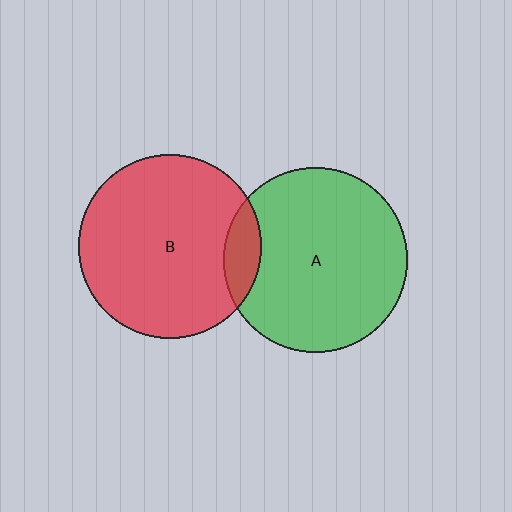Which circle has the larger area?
Circle A (green).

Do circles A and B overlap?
Yes.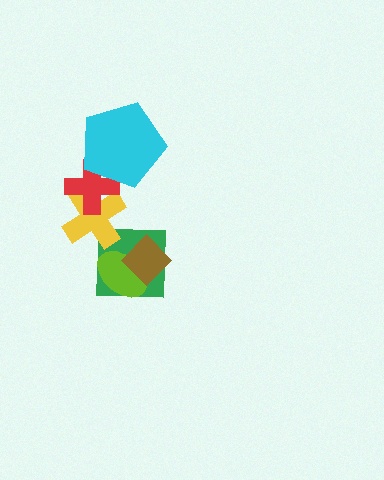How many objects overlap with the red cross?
2 objects overlap with the red cross.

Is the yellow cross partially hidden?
Yes, it is partially covered by another shape.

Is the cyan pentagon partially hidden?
No, no other shape covers it.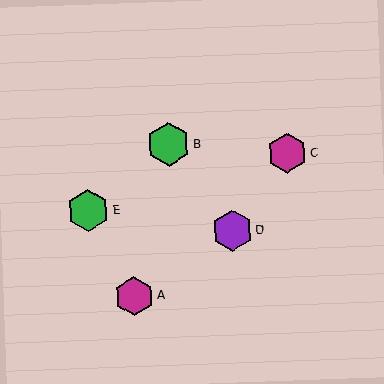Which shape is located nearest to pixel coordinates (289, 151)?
The magenta hexagon (labeled C) at (287, 153) is nearest to that location.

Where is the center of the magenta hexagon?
The center of the magenta hexagon is at (287, 153).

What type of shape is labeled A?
Shape A is a magenta hexagon.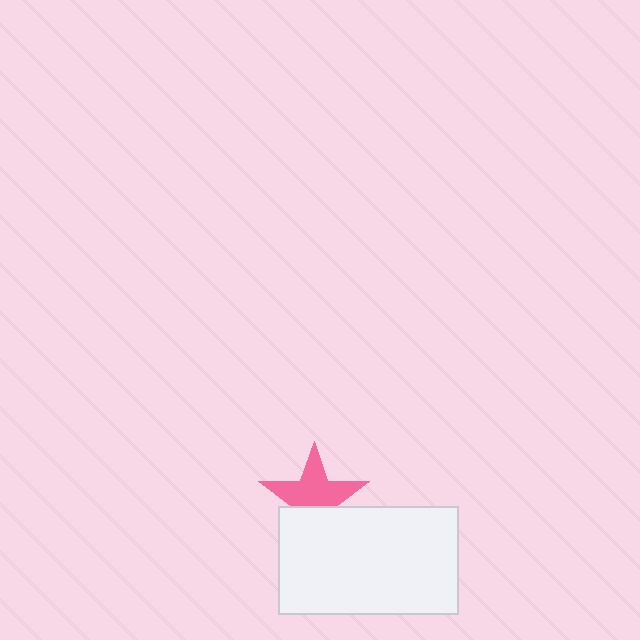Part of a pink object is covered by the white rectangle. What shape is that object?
It is a star.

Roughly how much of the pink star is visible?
About half of it is visible (roughly 62%).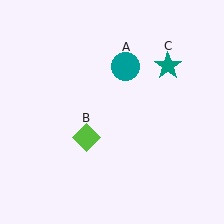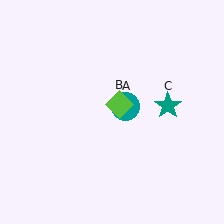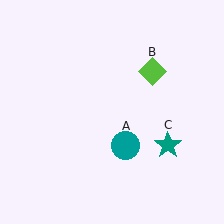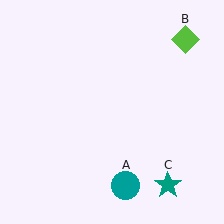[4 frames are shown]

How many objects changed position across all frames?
3 objects changed position: teal circle (object A), lime diamond (object B), teal star (object C).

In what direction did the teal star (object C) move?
The teal star (object C) moved down.